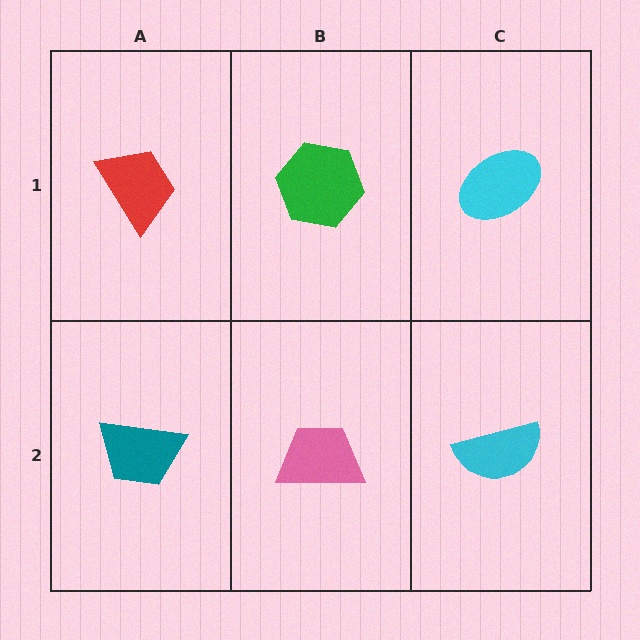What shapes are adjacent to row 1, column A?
A teal trapezoid (row 2, column A), a green hexagon (row 1, column B).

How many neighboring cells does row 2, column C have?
2.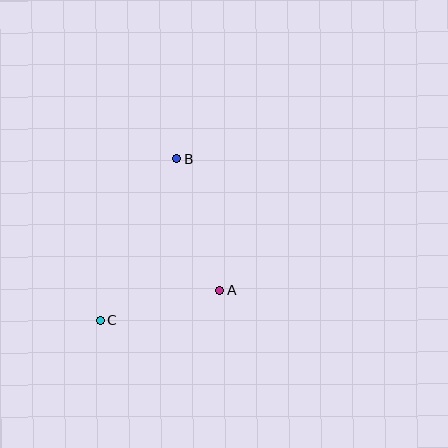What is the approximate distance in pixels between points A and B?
The distance between A and B is approximately 138 pixels.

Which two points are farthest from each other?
Points B and C are farthest from each other.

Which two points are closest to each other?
Points A and C are closest to each other.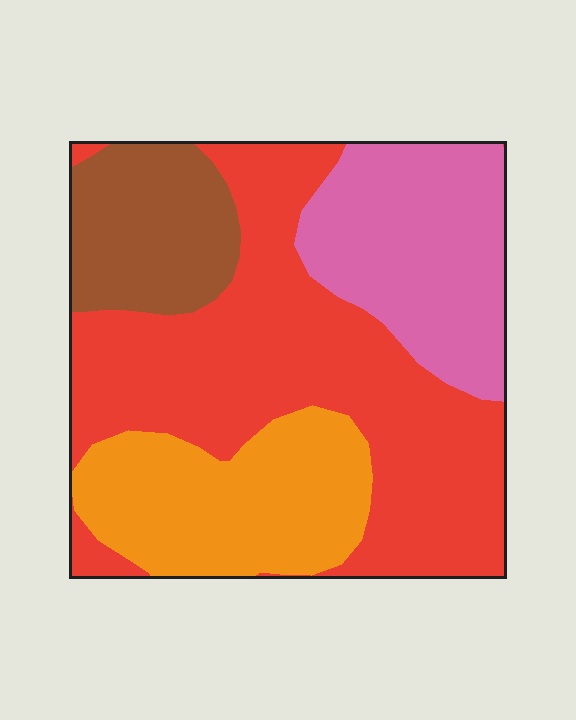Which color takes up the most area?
Red, at roughly 45%.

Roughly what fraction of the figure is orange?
Orange takes up less than a quarter of the figure.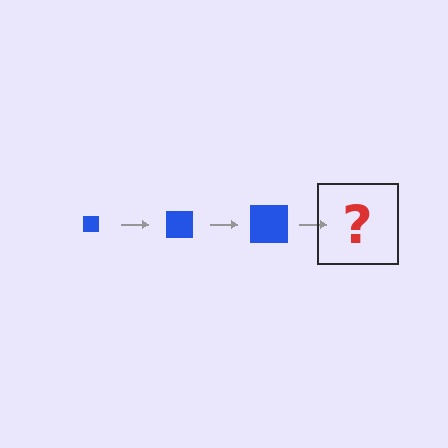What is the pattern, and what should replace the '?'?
The pattern is that the square gets progressively larger each step. The '?' should be a blue square, larger than the previous one.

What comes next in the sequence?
The next element should be a blue square, larger than the previous one.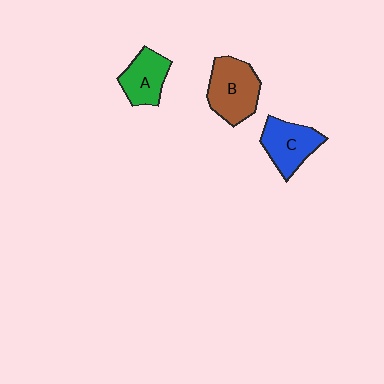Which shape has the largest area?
Shape B (brown).